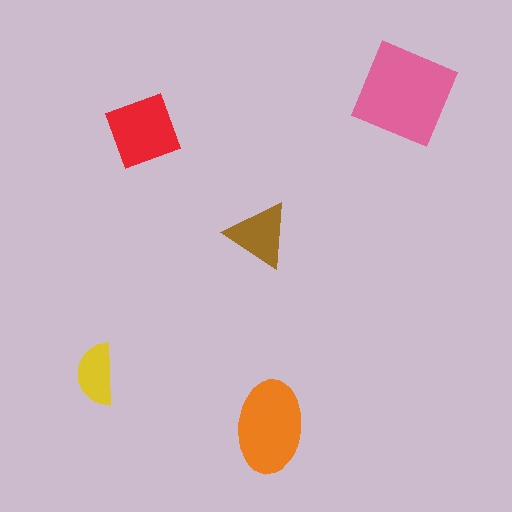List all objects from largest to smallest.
The pink square, the orange ellipse, the red diamond, the brown triangle, the yellow semicircle.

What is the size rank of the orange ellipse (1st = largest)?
2nd.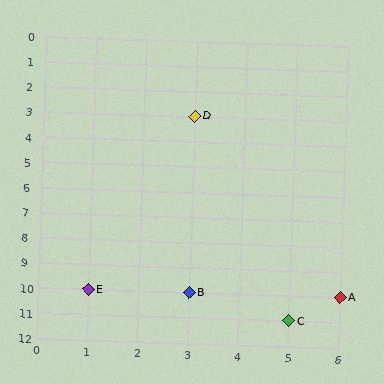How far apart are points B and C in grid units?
Points B and C are 2 columns and 1 row apart (about 2.2 grid units diagonally).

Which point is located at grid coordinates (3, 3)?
Point D is at (3, 3).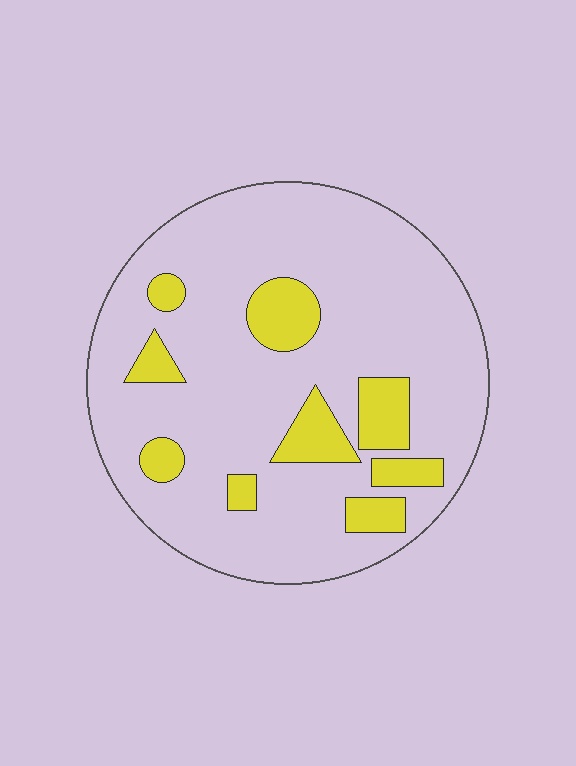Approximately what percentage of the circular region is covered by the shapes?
Approximately 15%.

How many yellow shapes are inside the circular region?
9.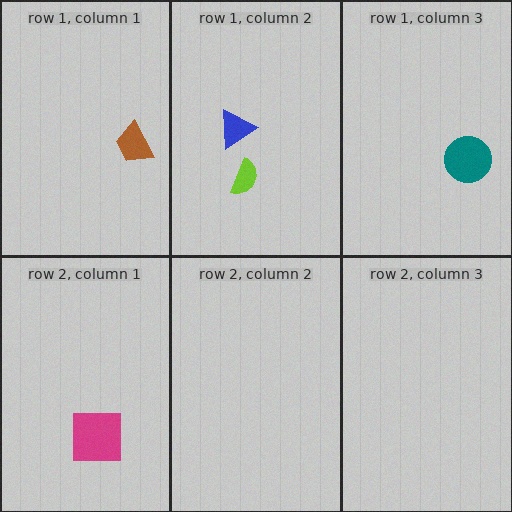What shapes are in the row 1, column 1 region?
The brown trapezoid.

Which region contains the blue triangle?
The row 1, column 2 region.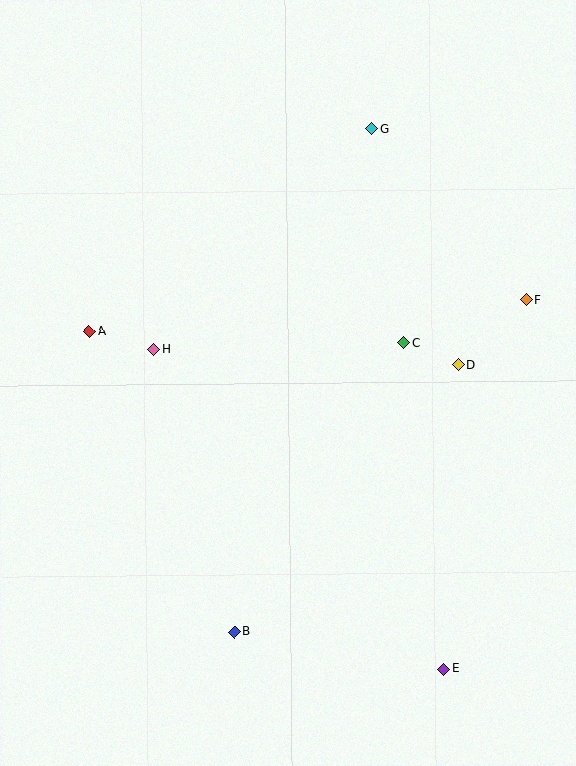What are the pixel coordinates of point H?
Point H is at (154, 349).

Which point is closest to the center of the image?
Point C at (403, 343) is closest to the center.